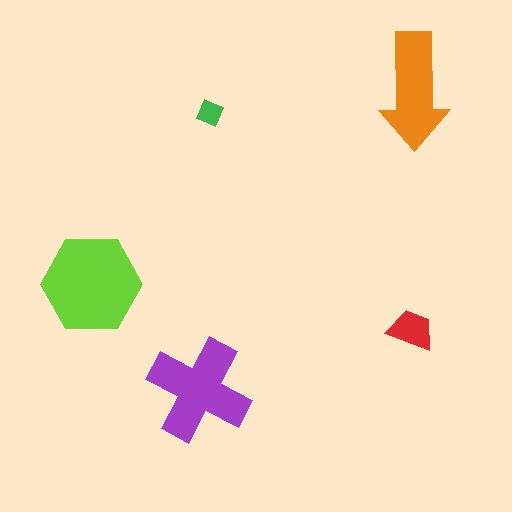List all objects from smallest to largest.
The green diamond, the red trapezoid, the orange arrow, the purple cross, the lime hexagon.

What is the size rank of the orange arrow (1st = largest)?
3rd.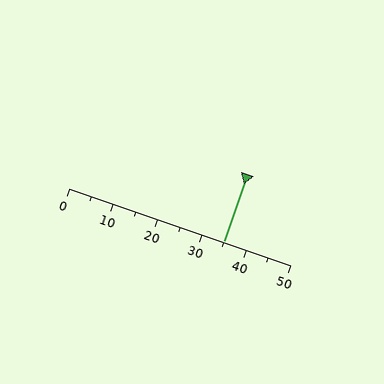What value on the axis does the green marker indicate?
The marker indicates approximately 35.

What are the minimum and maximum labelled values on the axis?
The axis runs from 0 to 50.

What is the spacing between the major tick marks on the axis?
The major ticks are spaced 10 apart.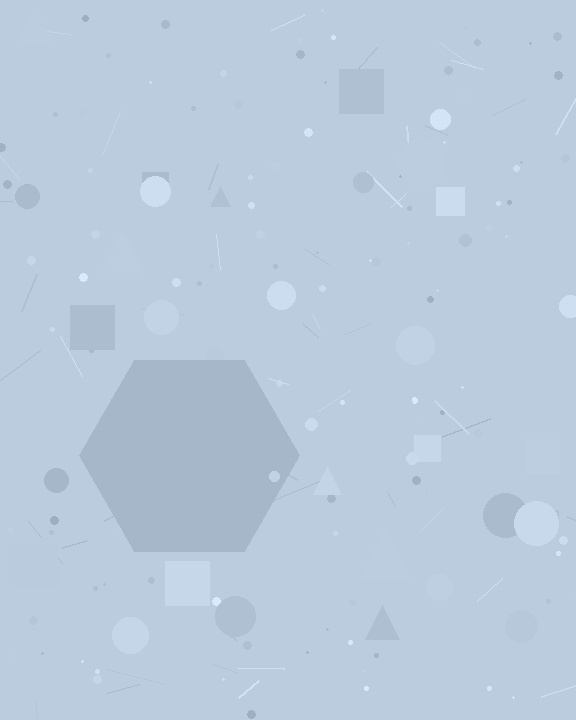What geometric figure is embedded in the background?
A hexagon is embedded in the background.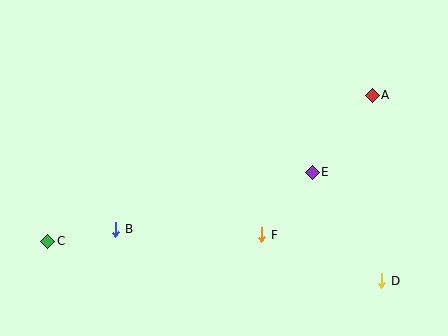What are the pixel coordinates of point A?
Point A is at (372, 95).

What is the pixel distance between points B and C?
The distance between B and C is 69 pixels.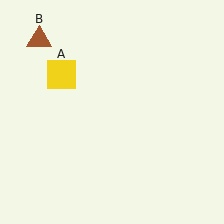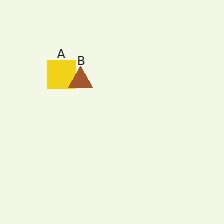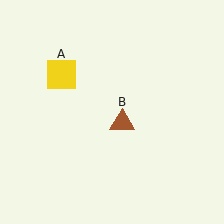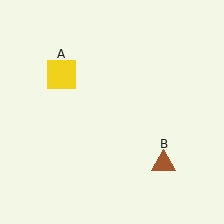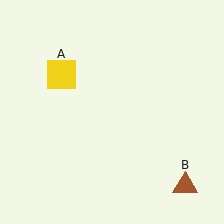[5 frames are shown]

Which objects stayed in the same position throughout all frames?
Yellow square (object A) remained stationary.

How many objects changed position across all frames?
1 object changed position: brown triangle (object B).